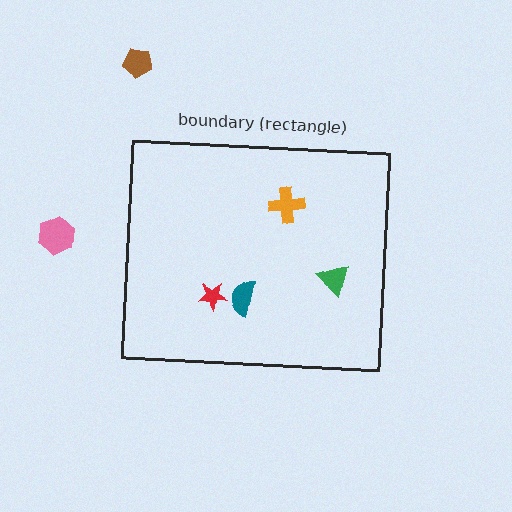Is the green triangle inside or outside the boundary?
Inside.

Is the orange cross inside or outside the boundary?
Inside.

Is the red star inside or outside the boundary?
Inside.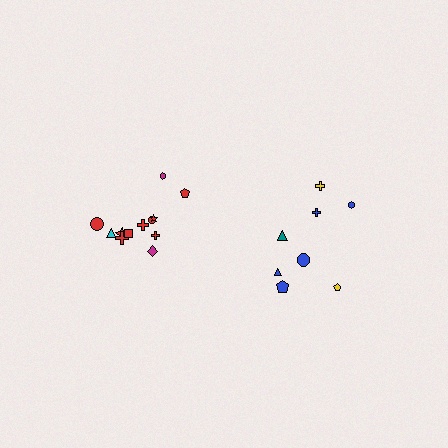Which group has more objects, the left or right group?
The left group.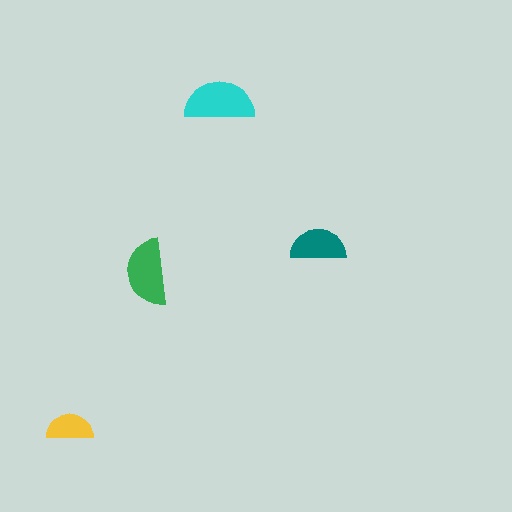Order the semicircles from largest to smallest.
the cyan one, the green one, the teal one, the yellow one.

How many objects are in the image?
There are 4 objects in the image.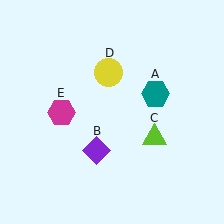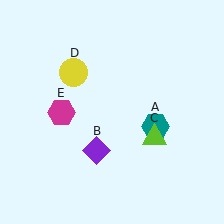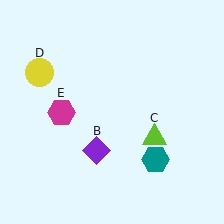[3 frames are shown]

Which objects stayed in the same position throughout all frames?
Purple diamond (object B) and lime triangle (object C) and magenta hexagon (object E) remained stationary.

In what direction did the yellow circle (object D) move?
The yellow circle (object D) moved left.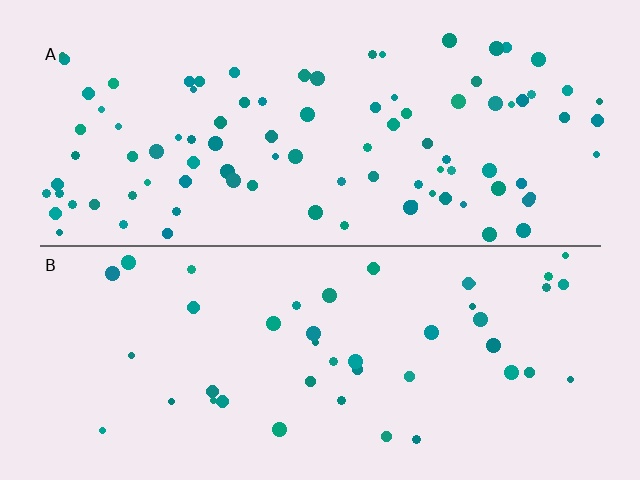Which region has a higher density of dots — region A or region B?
A (the top).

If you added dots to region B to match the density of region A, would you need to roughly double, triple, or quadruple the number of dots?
Approximately double.